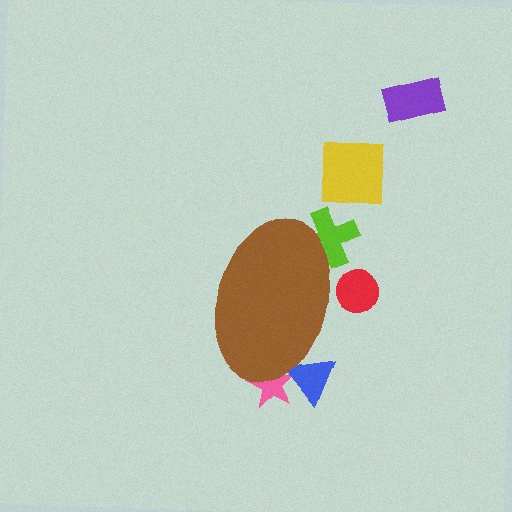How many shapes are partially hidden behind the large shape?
4 shapes are partially hidden.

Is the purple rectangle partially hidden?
No, the purple rectangle is fully visible.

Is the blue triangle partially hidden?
Yes, the blue triangle is partially hidden behind the brown ellipse.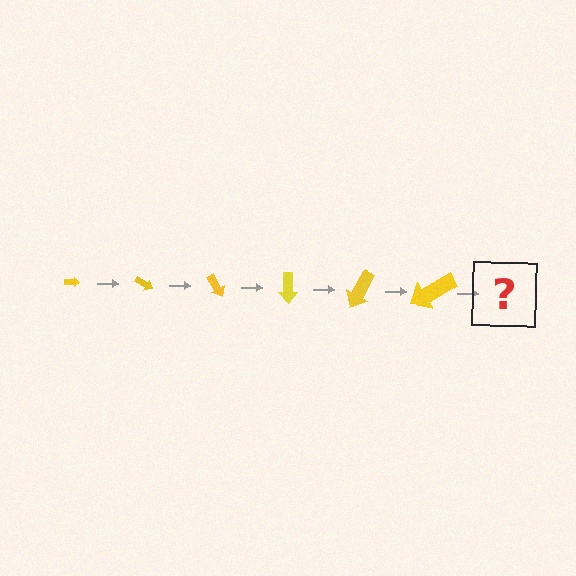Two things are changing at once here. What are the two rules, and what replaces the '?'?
The two rules are that the arrow grows larger each step and it rotates 30 degrees each step. The '?' should be an arrow, larger than the previous one and rotated 180 degrees from the start.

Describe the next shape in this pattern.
It should be an arrow, larger than the previous one and rotated 180 degrees from the start.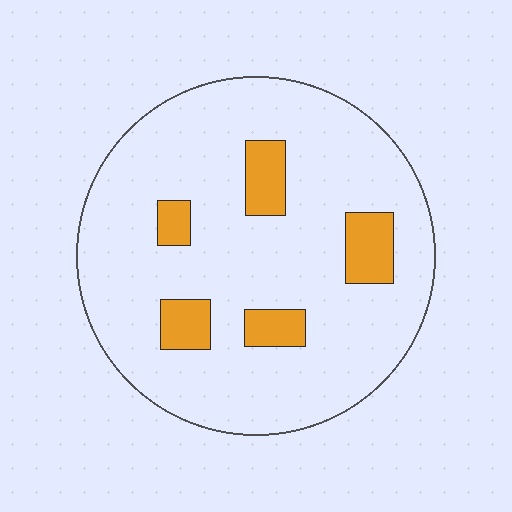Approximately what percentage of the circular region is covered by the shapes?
Approximately 15%.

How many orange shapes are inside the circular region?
5.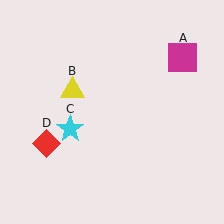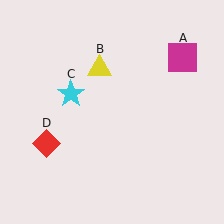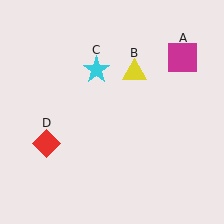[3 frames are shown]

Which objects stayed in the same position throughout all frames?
Magenta square (object A) and red diamond (object D) remained stationary.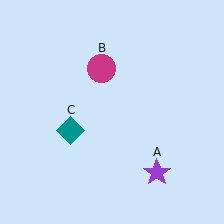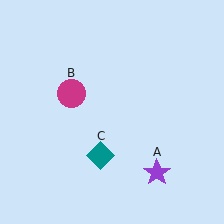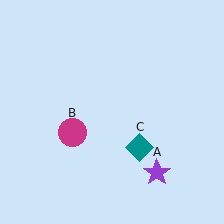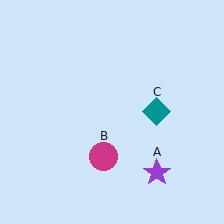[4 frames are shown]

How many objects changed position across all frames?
2 objects changed position: magenta circle (object B), teal diamond (object C).